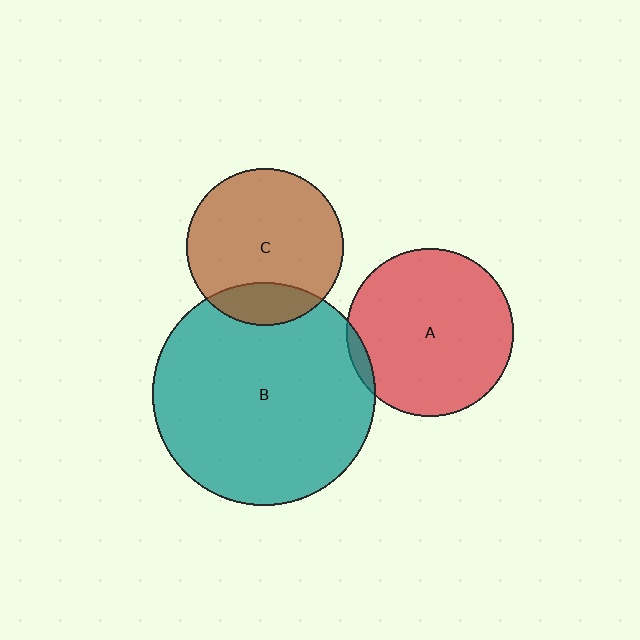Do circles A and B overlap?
Yes.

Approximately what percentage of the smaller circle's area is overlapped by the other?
Approximately 5%.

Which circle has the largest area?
Circle B (teal).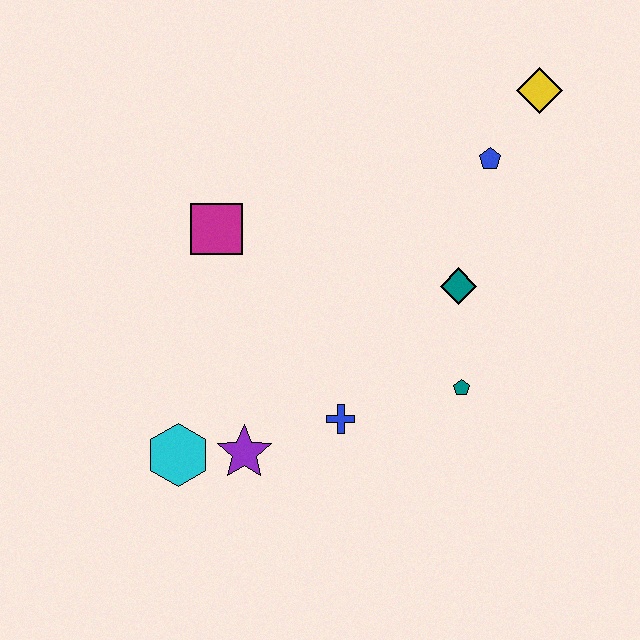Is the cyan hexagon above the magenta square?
No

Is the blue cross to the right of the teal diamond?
No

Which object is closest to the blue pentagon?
The yellow diamond is closest to the blue pentagon.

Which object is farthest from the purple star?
The yellow diamond is farthest from the purple star.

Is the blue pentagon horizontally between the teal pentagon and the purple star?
No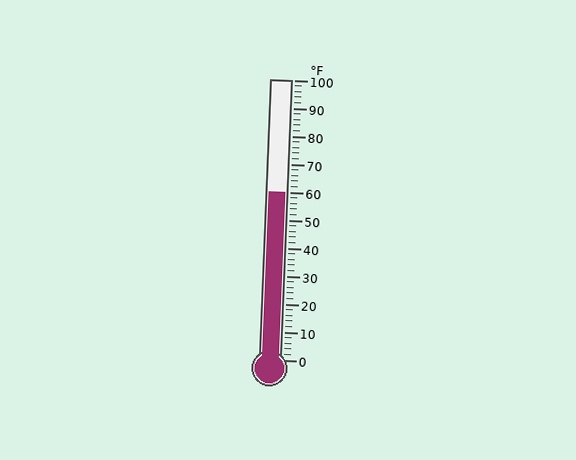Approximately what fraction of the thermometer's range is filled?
The thermometer is filled to approximately 60% of its range.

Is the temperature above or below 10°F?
The temperature is above 10°F.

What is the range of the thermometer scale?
The thermometer scale ranges from 0°F to 100°F.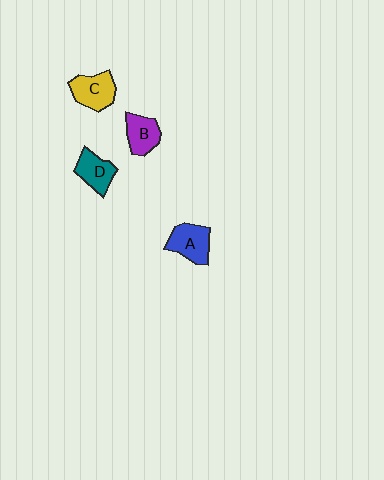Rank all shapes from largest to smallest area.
From largest to smallest: A (blue), C (yellow), D (teal), B (purple).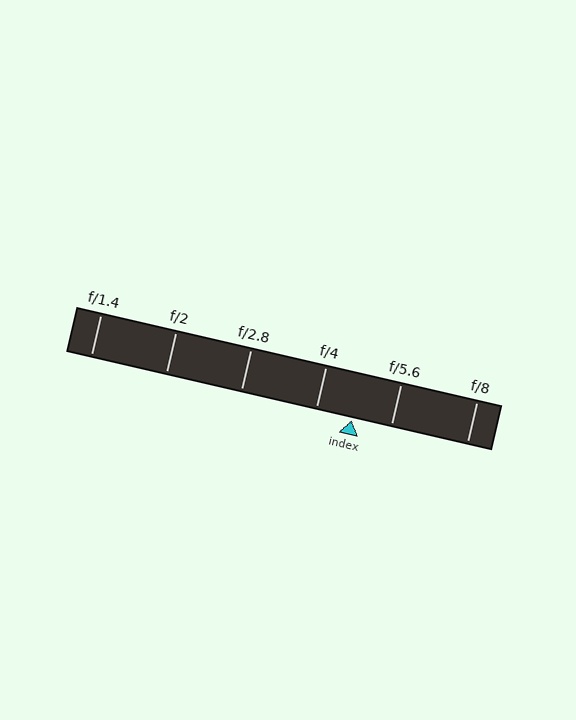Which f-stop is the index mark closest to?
The index mark is closest to f/4.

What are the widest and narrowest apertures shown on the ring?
The widest aperture shown is f/1.4 and the narrowest is f/8.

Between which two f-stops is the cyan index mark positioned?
The index mark is between f/4 and f/5.6.